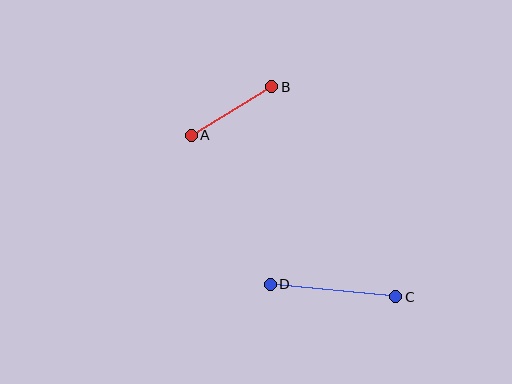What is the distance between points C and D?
The distance is approximately 126 pixels.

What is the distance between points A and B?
The distance is approximately 94 pixels.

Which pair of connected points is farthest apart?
Points C and D are farthest apart.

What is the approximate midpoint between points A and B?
The midpoint is at approximately (231, 111) pixels.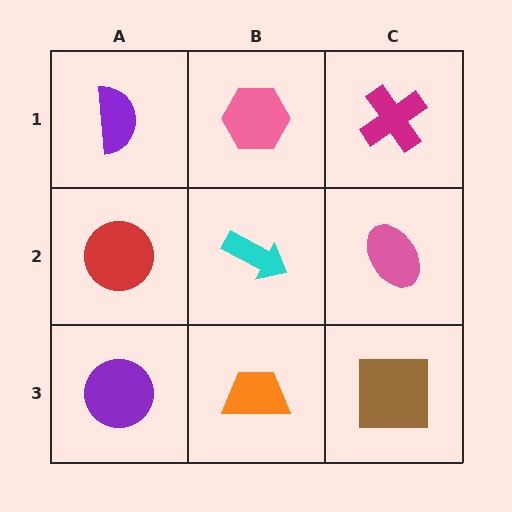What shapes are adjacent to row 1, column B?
A cyan arrow (row 2, column B), a purple semicircle (row 1, column A), a magenta cross (row 1, column C).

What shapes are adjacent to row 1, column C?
A pink ellipse (row 2, column C), a pink hexagon (row 1, column B).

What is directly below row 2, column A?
A purple circle.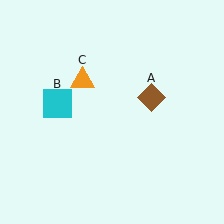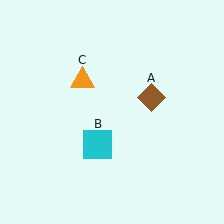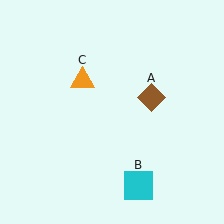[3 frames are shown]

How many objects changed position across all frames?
1 object changed position: cyan square (object B).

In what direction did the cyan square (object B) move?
The cyan square (object B) moved down and to the right.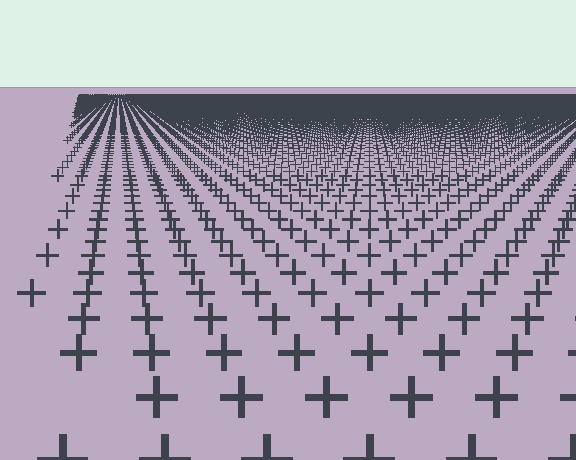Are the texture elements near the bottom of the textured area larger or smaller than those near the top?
Larger. Near the bottom, elements are closer to the viewer and appear at a bigger on-screen size.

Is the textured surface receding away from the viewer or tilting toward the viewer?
The surface is receding away from the viewer. Texture elements get smaller and denser toward the top.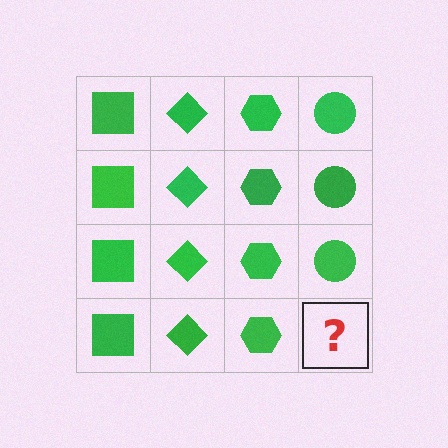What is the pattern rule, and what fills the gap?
The rule is that each column has a consistent shape. The gap should be filled with a green circle.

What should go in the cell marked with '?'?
The missing cell should contain a green circle.